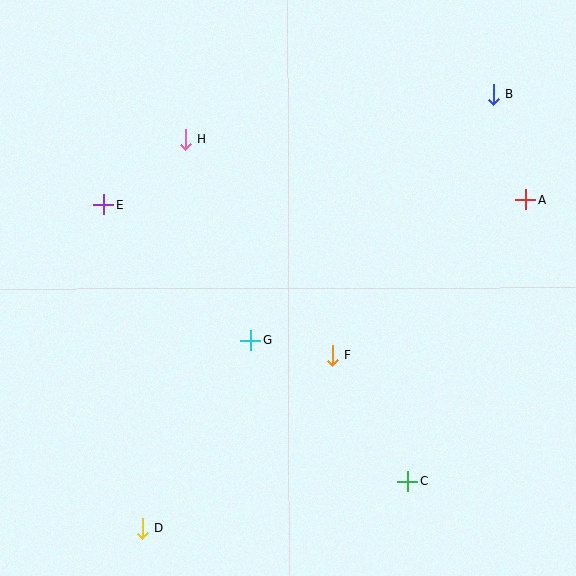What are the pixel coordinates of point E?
Point E is at (103, 205).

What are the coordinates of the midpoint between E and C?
The midpoint between E and C is at (256, 343).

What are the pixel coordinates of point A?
Point A is at (526, 200).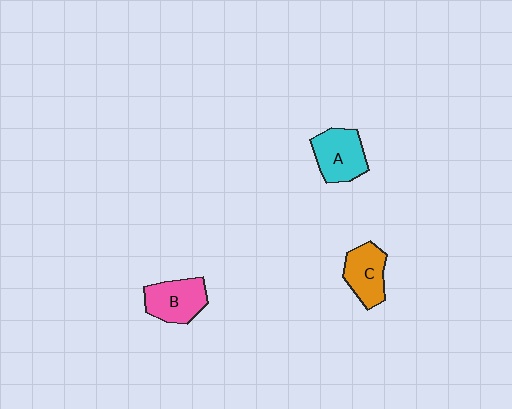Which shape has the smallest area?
Shape C (orange).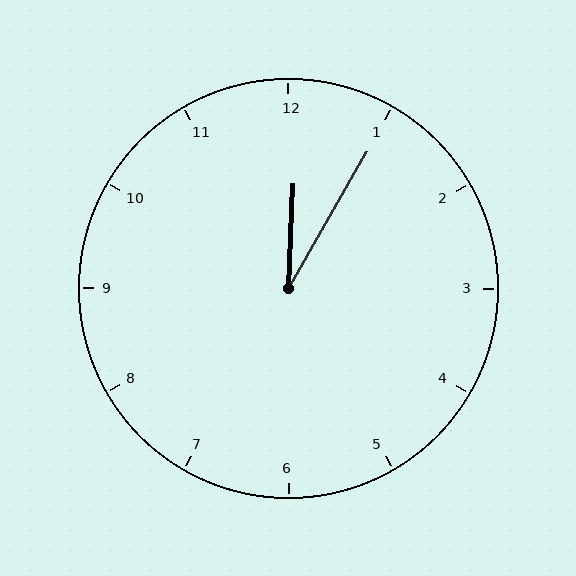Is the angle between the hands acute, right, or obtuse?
It is acute.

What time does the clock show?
12:05.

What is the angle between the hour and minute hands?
Approximately 28 degrees.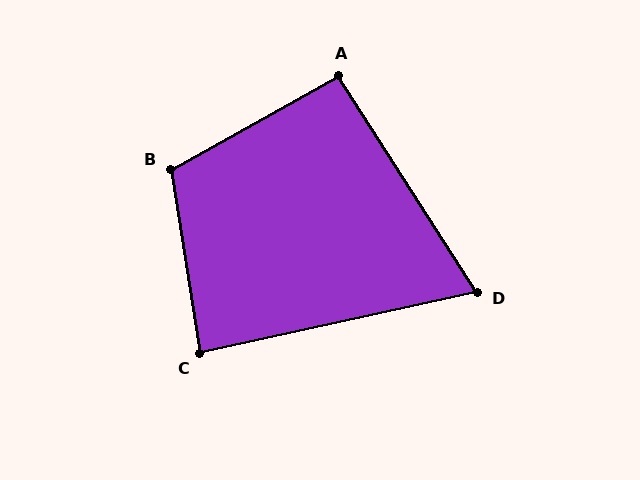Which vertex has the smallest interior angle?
D, at approximately 70 degrees.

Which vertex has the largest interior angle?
B, at approximately 110 degrees.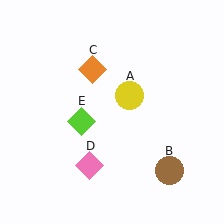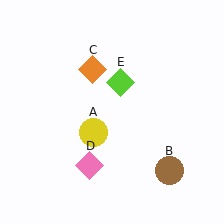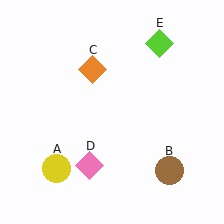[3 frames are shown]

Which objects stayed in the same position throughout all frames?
Brown circle (object B) and orange diamond (object C) and pink diamond (object D) remained stationary.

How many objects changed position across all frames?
2 objects changed position: yellow circle (object A), lime diamond (object E).